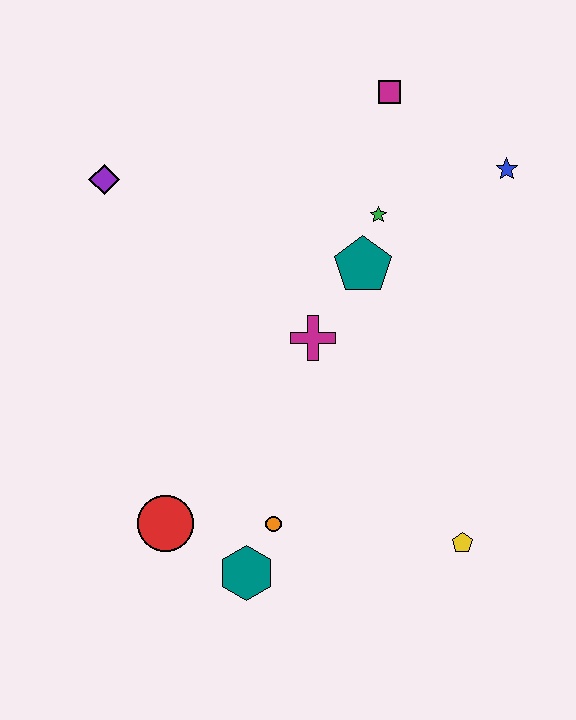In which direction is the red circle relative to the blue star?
The red circle is below the blue star.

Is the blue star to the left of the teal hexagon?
No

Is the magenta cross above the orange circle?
Yes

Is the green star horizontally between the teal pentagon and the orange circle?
No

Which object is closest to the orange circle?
The teal hexagon is closest to the orange circle.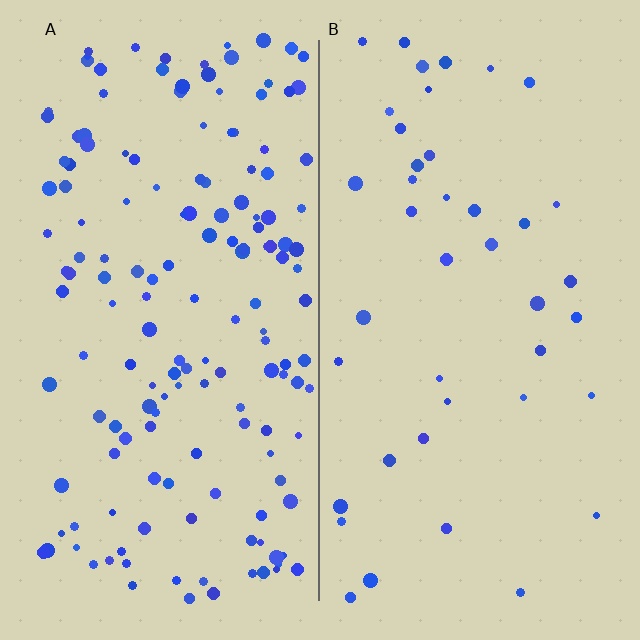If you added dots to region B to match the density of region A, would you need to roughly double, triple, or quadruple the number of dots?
Approximately quadruple.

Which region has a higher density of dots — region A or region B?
A (the left).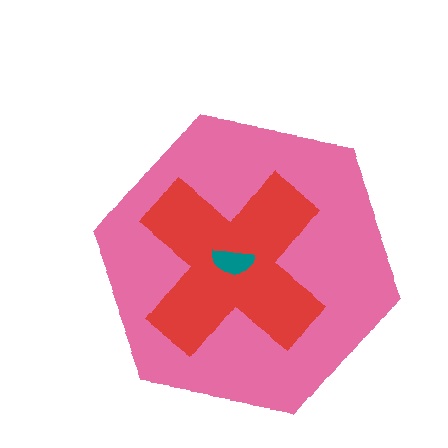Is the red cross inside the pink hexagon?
Yes.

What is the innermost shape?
The teal semicircle.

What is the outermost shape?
The pink hexagon.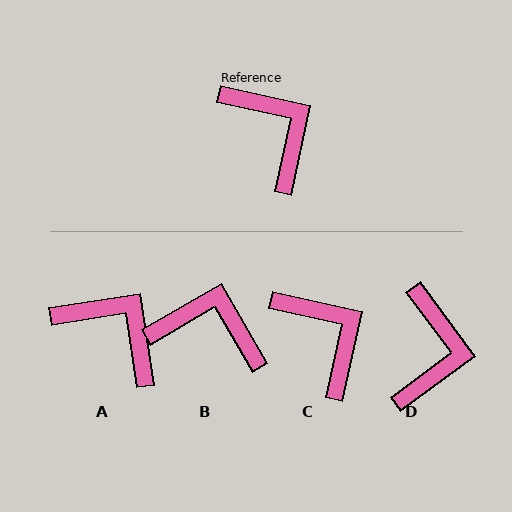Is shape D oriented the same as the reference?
No, it is off by about 41 degrees.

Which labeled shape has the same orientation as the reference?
C.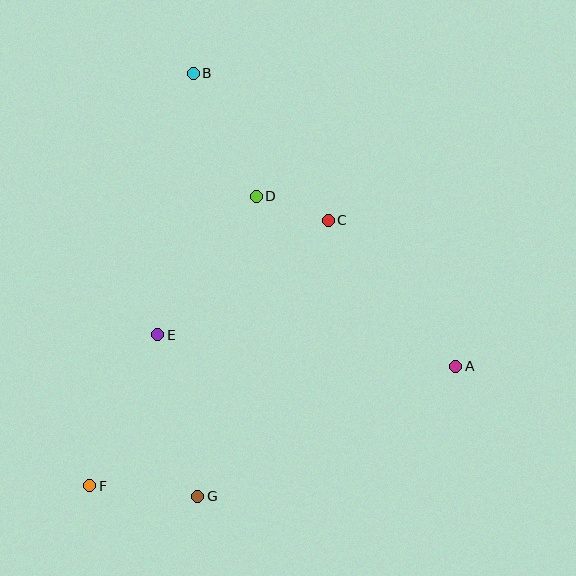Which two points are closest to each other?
Points C and D are closest to each other.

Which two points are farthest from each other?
Points B and F are farthest from each other.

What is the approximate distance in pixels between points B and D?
The distance between B and D is approximately 138 pixels.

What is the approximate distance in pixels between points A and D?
The distance between A and D is approximately 262 pixels.